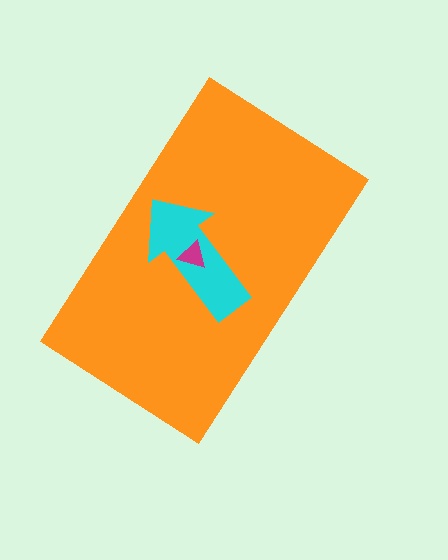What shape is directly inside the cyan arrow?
The magenta triangle.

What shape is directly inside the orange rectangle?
The cyan arrow.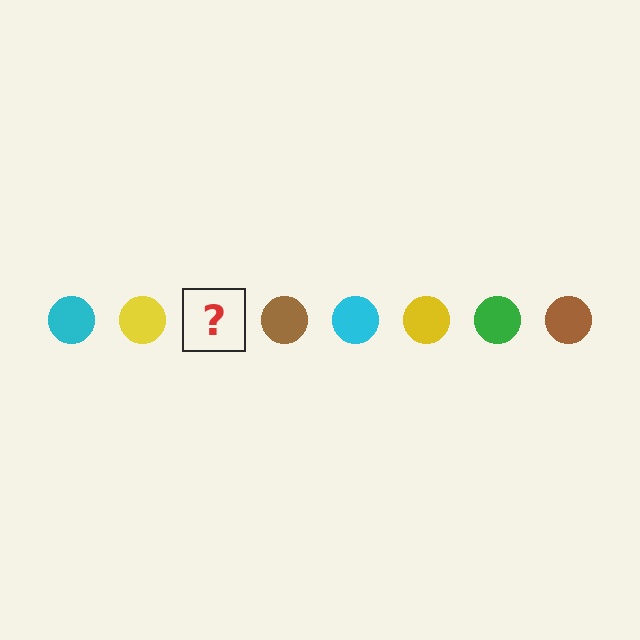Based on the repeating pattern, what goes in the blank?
The blank should be a green circle.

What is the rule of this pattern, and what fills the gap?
The rule is that the pattern cycles through cyan, yellow, green, brown circles. The gap should be filled with a green circle.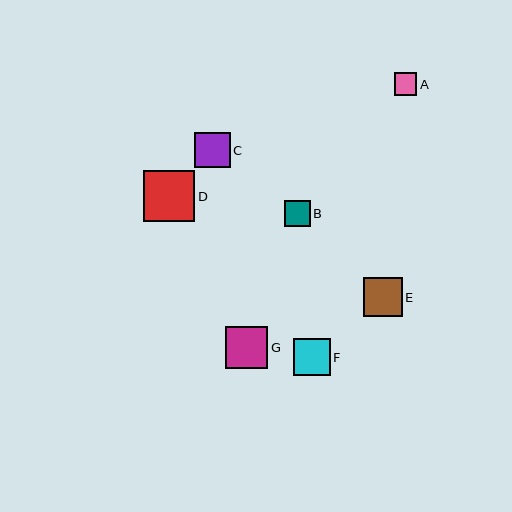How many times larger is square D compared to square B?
Square D is approximately 1.9 times the size of square B.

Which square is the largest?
Square D is the largest with a size of approximately 51 pixels.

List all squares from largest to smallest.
From largest to smallest: D, G, E, F, C, B, A.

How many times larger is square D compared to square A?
Square D is approximately 2.3 times the size of square A.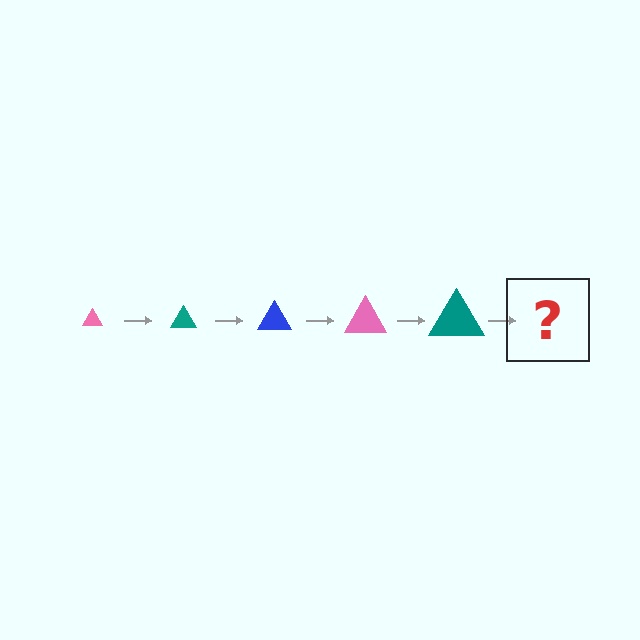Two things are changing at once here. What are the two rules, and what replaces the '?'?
The two rules are that the triangle grows larger each step and the color cycles through pink, teal, and blue. The '?' should be a blue triangle, larger than the previous one.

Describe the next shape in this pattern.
It should be a blue triangle, larger than the previous one.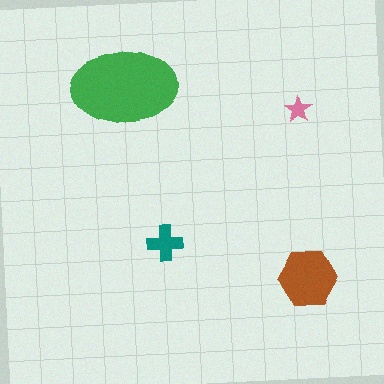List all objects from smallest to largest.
The pink star, the teal cross, the brown hexagon, the green ellipse.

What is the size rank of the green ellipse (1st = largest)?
1st.